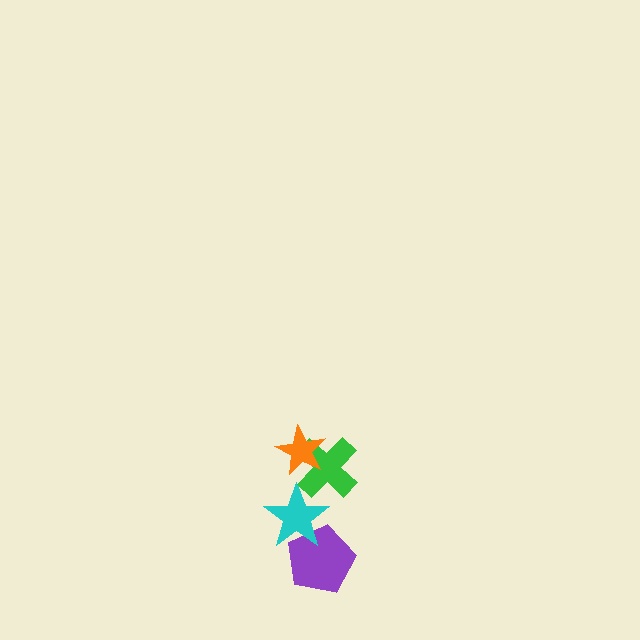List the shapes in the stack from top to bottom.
From top to bottom: the orange star, the green cross, the cyan star, the purple pentagon.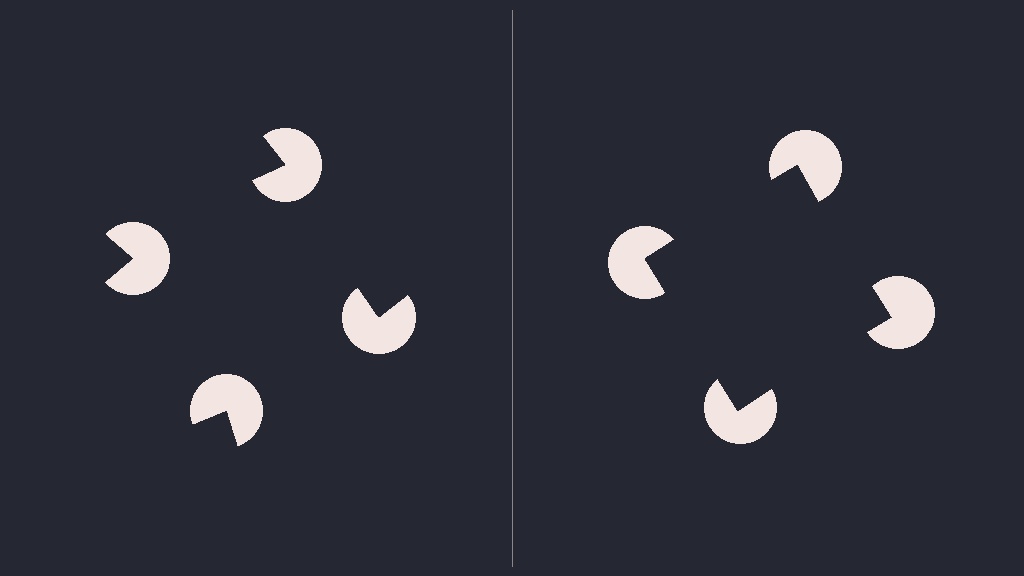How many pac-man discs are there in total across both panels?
8 — 4 on each side.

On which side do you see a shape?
An illusory square appears on the right side. On the left side the wedge cuts are rotated, so no coherent shape forms.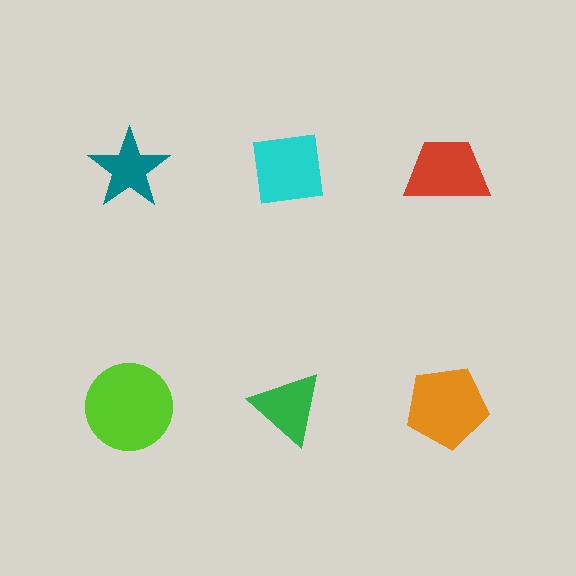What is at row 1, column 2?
A cyan square.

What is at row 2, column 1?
A lime circle.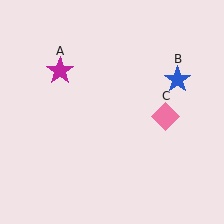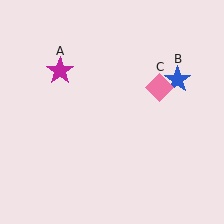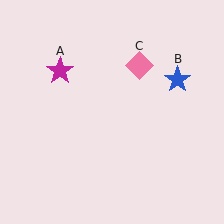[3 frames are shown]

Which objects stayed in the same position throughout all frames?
Magenta star (object A) and blue star (object B) remained stationary.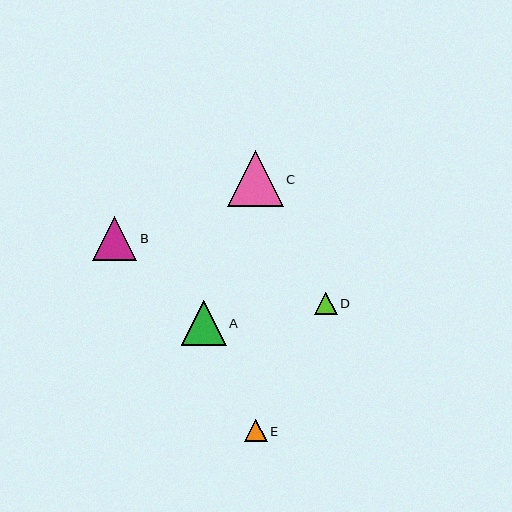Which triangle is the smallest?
Triangle D is the smallest with a size of approximately 23 pixels.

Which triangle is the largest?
Triangle C is the largest with a size of approximately 56 pixels.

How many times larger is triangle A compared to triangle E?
Triangle A is approximately 2.0 times the size of triangle E.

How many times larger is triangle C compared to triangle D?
Triangle C is approximately 2.5 times the size of triangle D.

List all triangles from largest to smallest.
From largest to smallest: C, A, B, E, D.